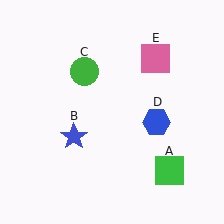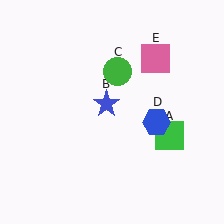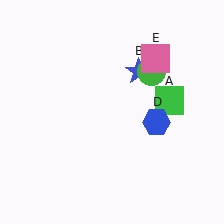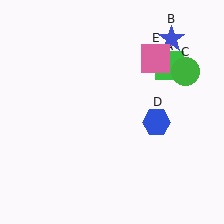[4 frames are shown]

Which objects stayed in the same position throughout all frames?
Blue hexagon (object D) and pink square (object E) remained stationary.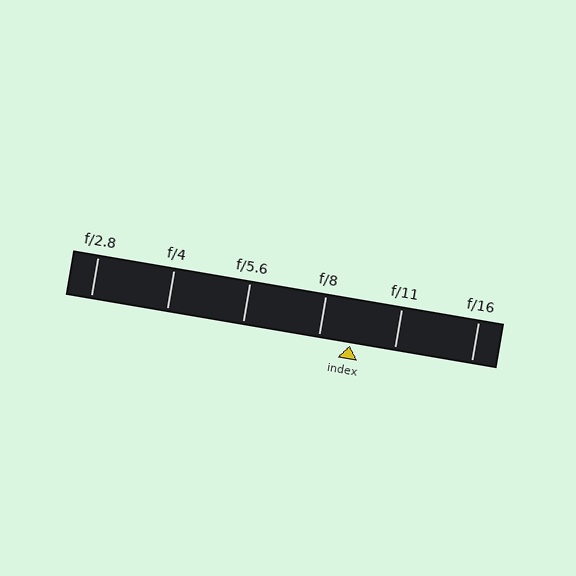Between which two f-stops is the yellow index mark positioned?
The index mark is between f/8 and f/11.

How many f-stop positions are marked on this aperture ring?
There are 6 f-stop positions marked.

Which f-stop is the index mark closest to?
The index mark is closest to f/8.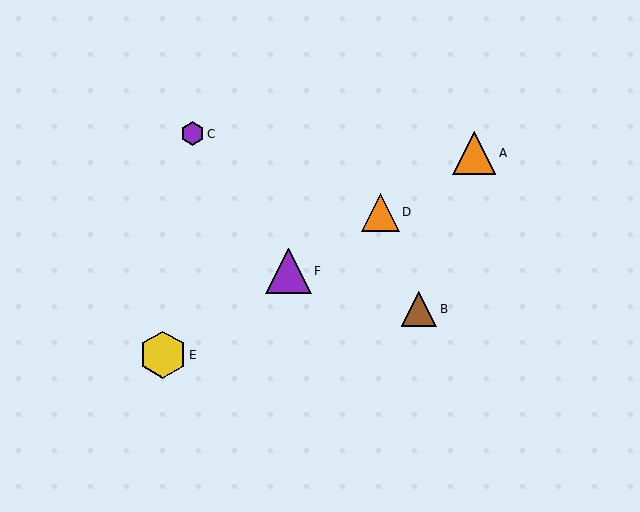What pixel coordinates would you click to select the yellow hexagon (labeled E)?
Click at (163, 355) to select the yellow hexagon E.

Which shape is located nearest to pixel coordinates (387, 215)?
The orange triangle (labeled D) at (380, 212) is nearest to that location.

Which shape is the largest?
The yellow hexagon (labeled E) is the largest.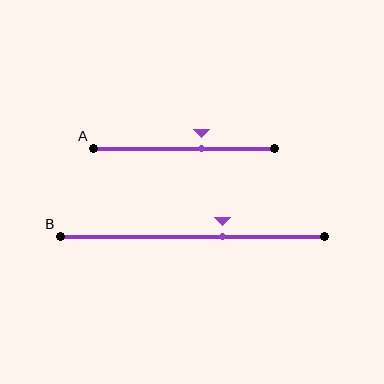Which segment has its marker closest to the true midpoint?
Segment A has its marker closest to the true midpoint.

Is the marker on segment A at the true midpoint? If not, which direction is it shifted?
No, the marker on segment A is shifted to the right by about 10% of the segment length.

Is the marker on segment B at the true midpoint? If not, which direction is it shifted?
No, the marker on segment B is shifted to the right by about 12% of the segment length.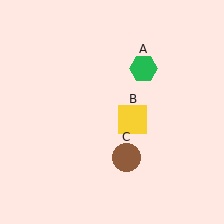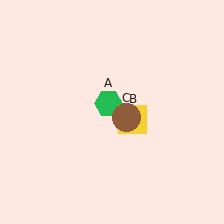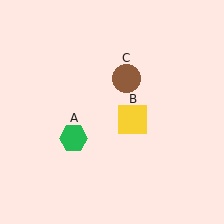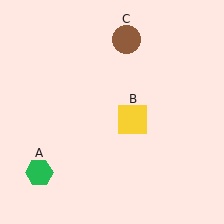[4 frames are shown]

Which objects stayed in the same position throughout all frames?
Yellow square (object B) remained stationary.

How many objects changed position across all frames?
2 objects changed position: green hexagon (object A), brown circle (object C).